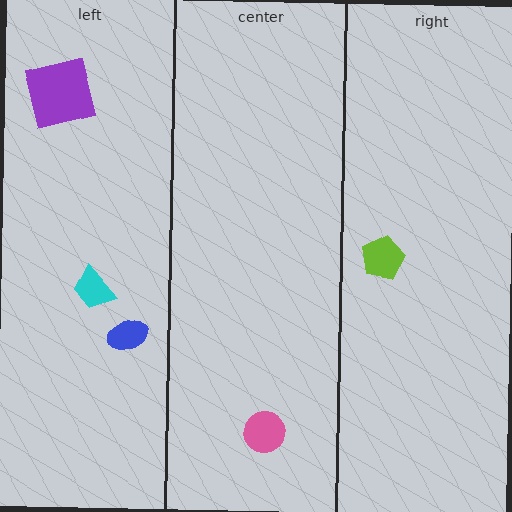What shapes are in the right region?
The lime pentagon.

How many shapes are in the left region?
3.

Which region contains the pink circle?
The center region.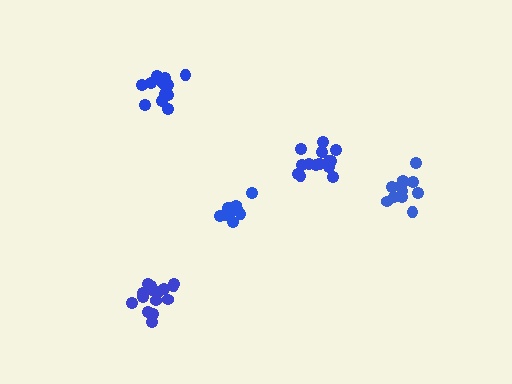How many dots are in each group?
Group 1: 14 dots, Group 2: 10 dots, Group 3: 14 dots, Group 4: 16 dots, Group 5: 11 dots (65 total).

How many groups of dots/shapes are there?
There are 5 groups.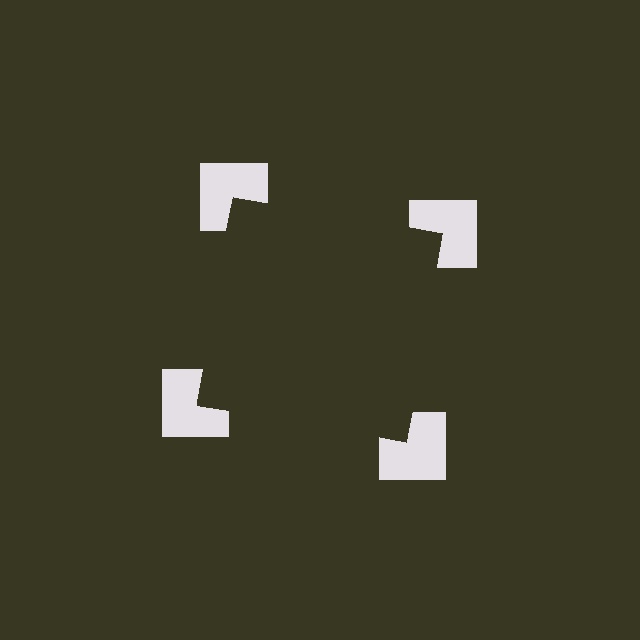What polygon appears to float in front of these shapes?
An illusory square — its edges are inferred from the aligned wedge cuts in the notched squares, not physically drawn.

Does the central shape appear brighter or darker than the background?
It typically appears slightly darker than the background, even though no actual brightness change is drawn.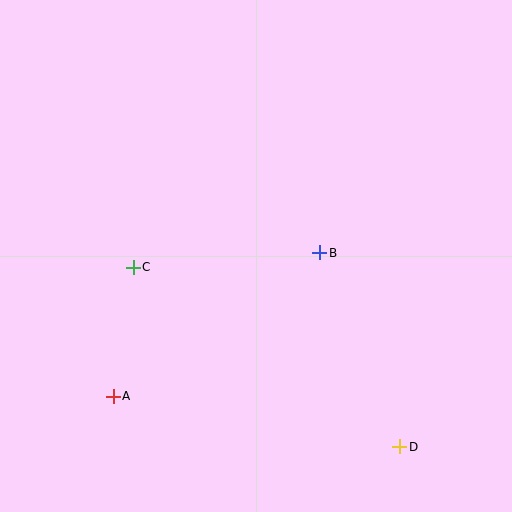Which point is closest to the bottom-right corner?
Point D is closest to the bottom-right corner.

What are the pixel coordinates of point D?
Point D is at (400, 447).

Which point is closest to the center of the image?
Point B at (320, 253) is closest to the center.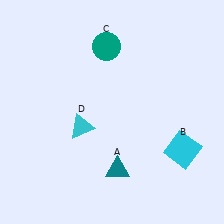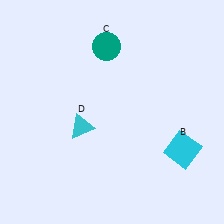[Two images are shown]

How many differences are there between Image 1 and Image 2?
There is 1 difference between the two images.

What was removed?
The teal triangle (A) was removed in Image 2.